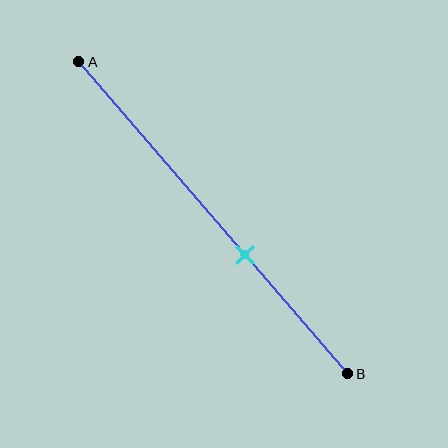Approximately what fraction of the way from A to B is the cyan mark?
The cyan mark is approximately 60% of the way from A to B.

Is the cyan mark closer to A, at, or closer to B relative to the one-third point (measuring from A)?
The cyan mark is closer to point B than the one-third point of segment AB.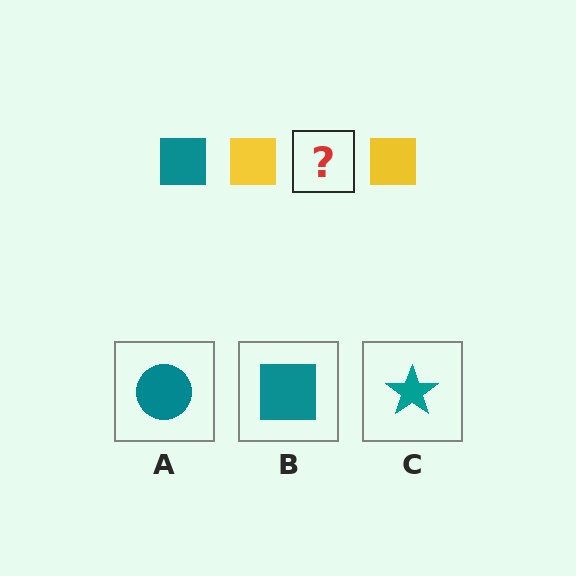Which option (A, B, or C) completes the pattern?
B.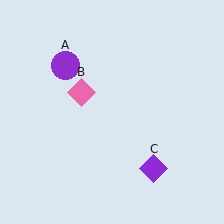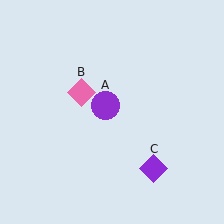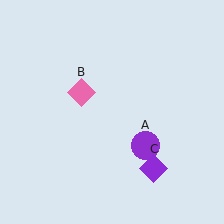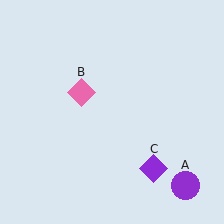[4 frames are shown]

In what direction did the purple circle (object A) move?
The purple circle (object A) moved down and to the right.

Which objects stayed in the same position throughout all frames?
Pink diamond (object B) and purple diamond (object C) remained stationary.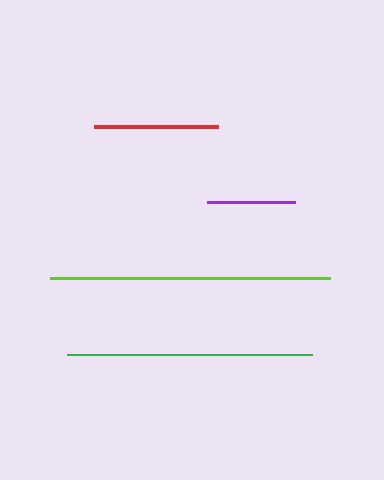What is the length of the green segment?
The green segment is approximately 245 pixels long.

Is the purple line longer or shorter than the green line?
The green line is longer than the purple line.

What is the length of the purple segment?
The purple segment is approximately 88 pixels long.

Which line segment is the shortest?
The purple line is the shortest at approximately 88 pixels.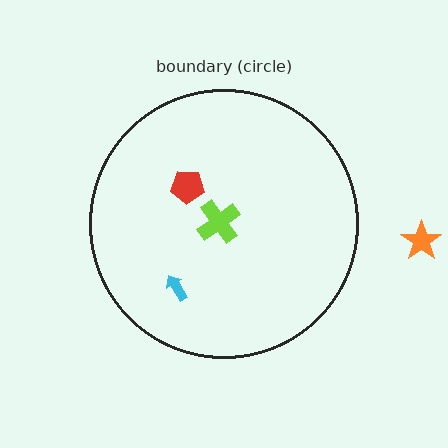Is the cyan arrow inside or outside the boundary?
Inside.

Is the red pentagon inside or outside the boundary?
Inside.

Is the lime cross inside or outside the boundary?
Inside.